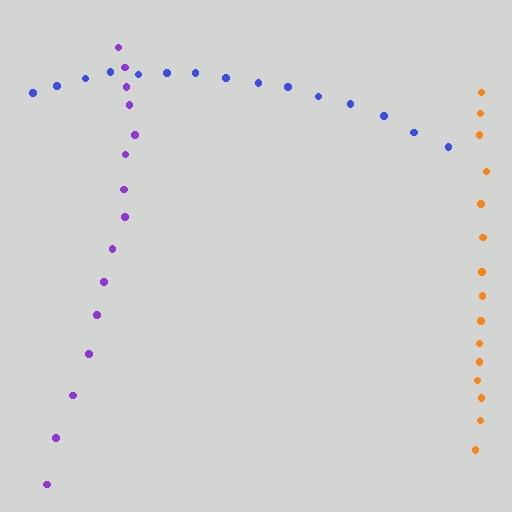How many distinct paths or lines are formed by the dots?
There are 3 distinct paths.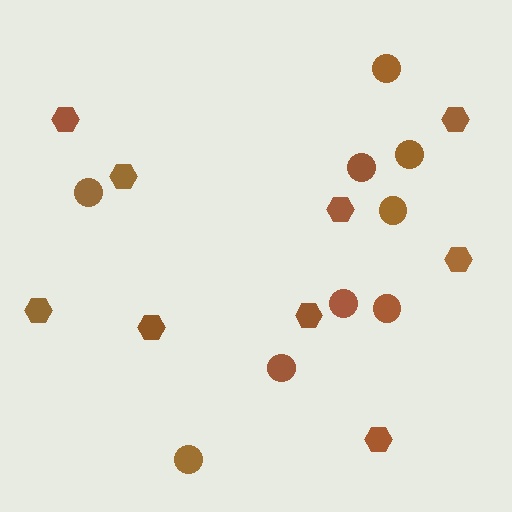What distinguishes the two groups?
There are 2 groups: one group of hexagons (9) and one group of circles (9).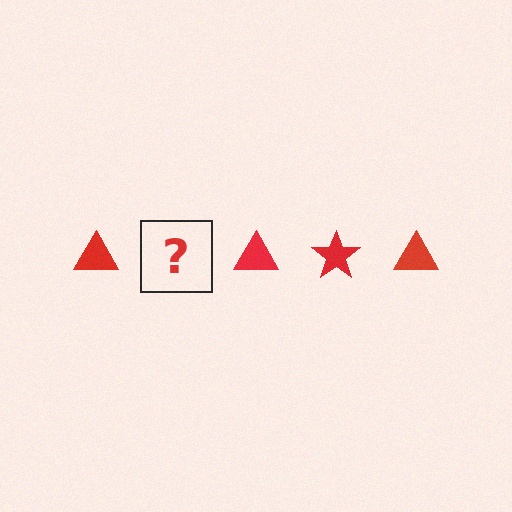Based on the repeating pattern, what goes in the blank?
The blank should be a red star.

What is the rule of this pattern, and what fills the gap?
The rule is that the pattern cycles through triangle, star shapes in red. The gap should be filled with a red star.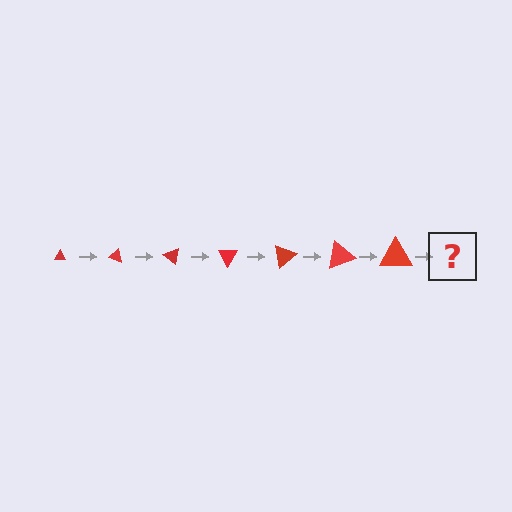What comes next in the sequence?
The next element should be a triangle, larger than the previous one and rotated 140 degrees from the start.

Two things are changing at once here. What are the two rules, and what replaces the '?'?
The two rules are that the triangle grows larger each step and it rotates 20 degrees each step. The '?' should be a triangle, larger than the previous one and rotated 140 degrees from the start.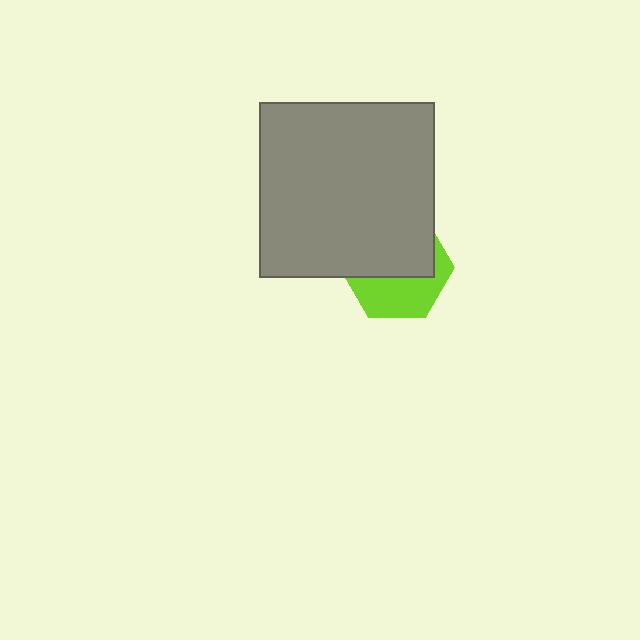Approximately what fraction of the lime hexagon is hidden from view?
Roughly 57% of the lime hexagon is hidden behind the gray square.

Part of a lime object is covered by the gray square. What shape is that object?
It is a hexagon.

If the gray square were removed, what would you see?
You would see the complete lime hexagon.